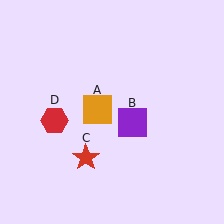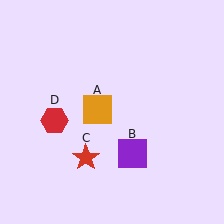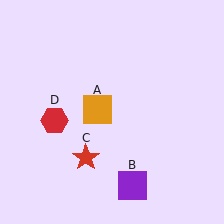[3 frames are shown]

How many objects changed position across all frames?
1 object changed position: purple square (object B).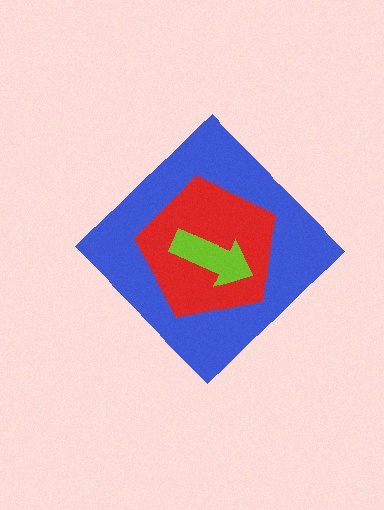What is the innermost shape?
The lime arrow.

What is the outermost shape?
The blue diamond.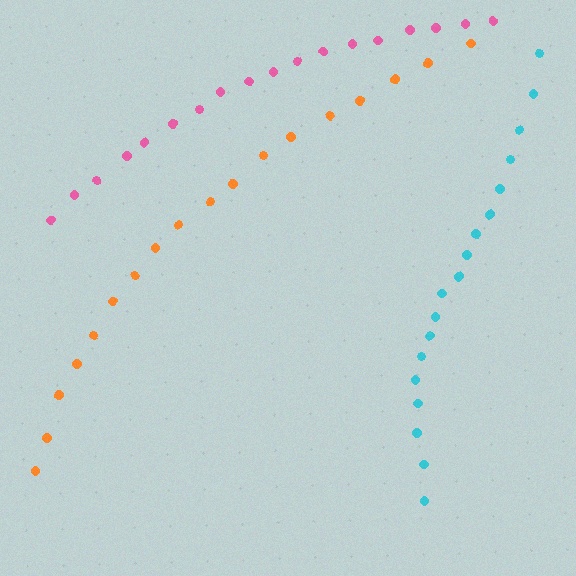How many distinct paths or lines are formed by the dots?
There are 3 distinct paths.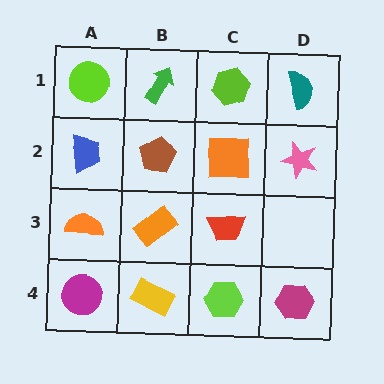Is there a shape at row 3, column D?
No, that cell is empty.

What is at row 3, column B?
An orange rectangle.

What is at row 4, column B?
A yellow rectangle.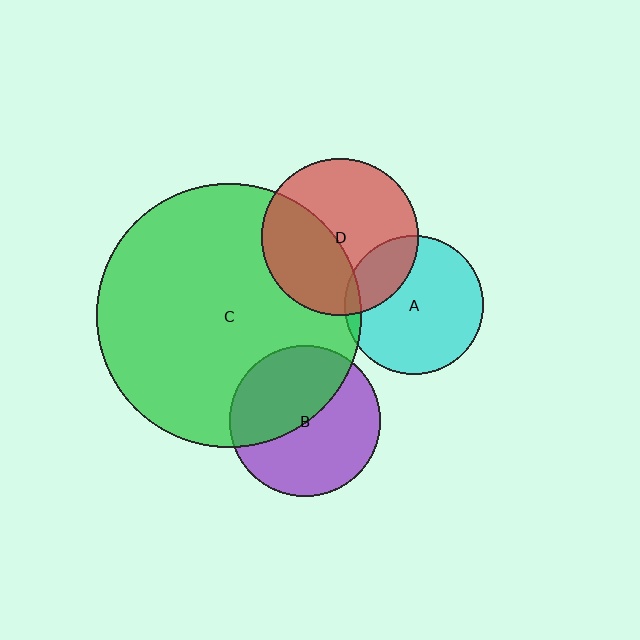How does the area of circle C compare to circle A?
Approximately 3.6 times.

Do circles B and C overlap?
Yes.